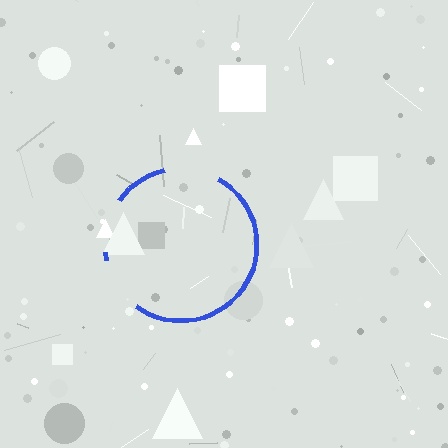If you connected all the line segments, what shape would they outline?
They would outline a circle.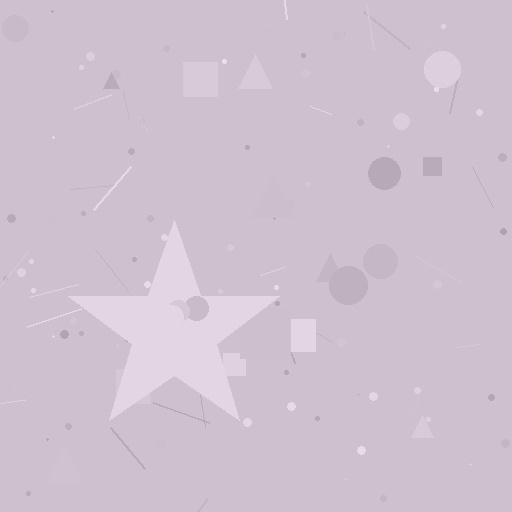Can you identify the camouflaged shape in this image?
The camouflaged shape is a star.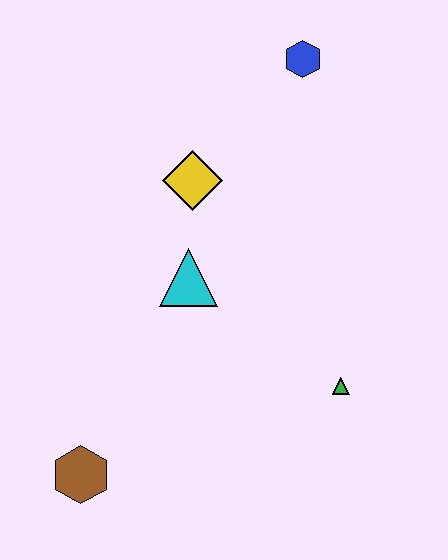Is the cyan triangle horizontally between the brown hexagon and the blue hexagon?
Yes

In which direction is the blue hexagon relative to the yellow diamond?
The blue hexagon is above the yellow diamond.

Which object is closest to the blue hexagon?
The yellow diamond is closest to the blue hexagon.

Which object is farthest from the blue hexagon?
The brown hexagon is farthest from the blue hexagon.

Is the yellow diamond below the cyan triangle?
No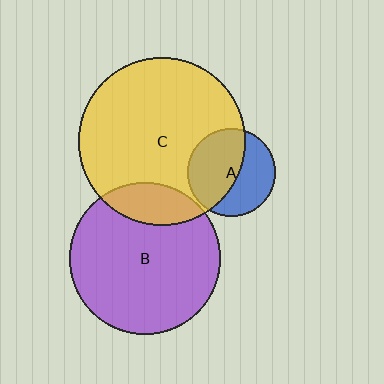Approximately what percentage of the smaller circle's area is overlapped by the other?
Approximately 55%.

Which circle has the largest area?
Circle C (yellow).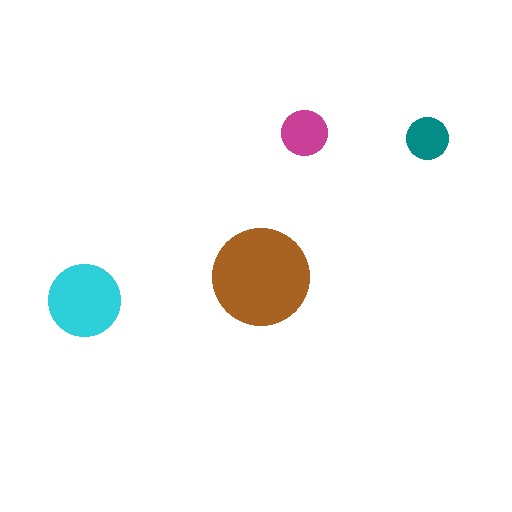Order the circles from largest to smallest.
the brown one, the cyan one, the magenta one, the teal one.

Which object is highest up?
The magenta circle is topmost.